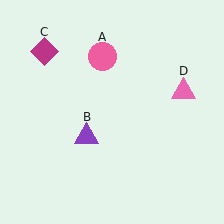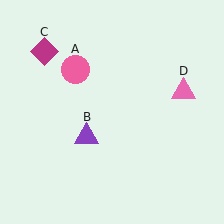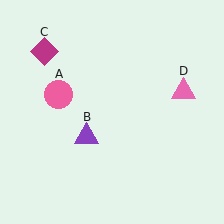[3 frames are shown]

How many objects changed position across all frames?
1 object changed position: pink circle (object A).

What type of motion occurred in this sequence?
The pink circle (object A) rotated counterclockwise around the center of the scene.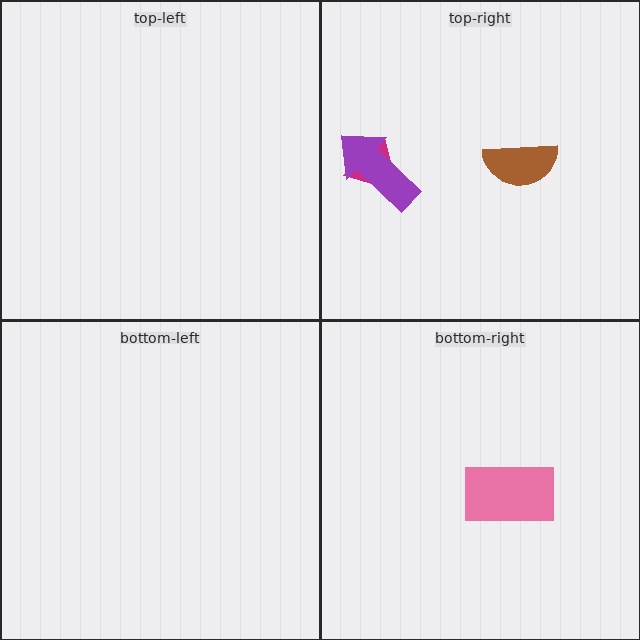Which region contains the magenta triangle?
The top-right region.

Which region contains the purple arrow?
The top-right region.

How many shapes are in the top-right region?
3.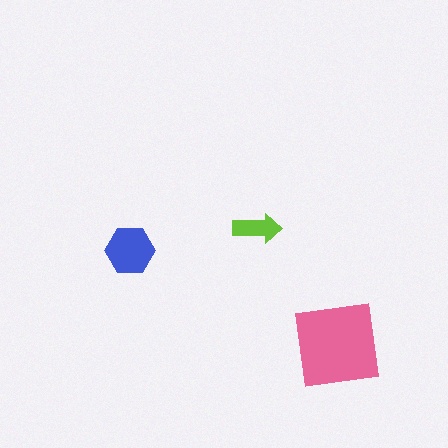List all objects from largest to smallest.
The pink square, the blue hexagon, the lime arrow.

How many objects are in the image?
There are 3 objects in the image.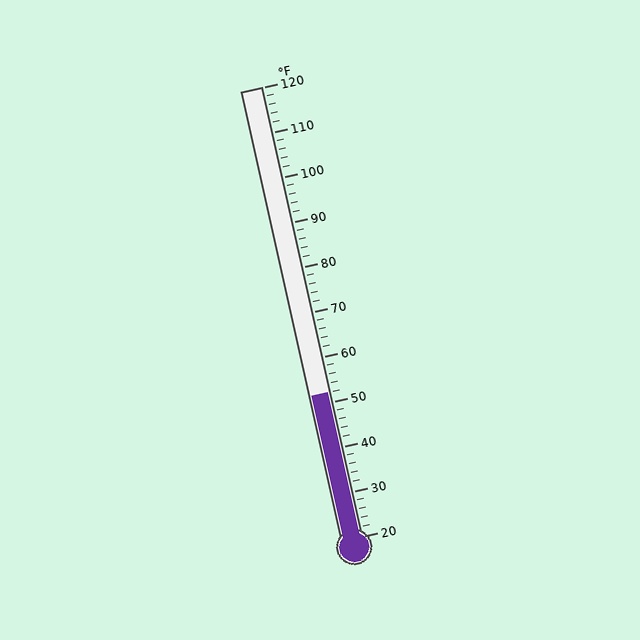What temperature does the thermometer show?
The thermometer shows approximately 52°F.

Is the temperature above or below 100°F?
The temperature is below 100°F.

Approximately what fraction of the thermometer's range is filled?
The thermometer is filled to approximately 30% of its range.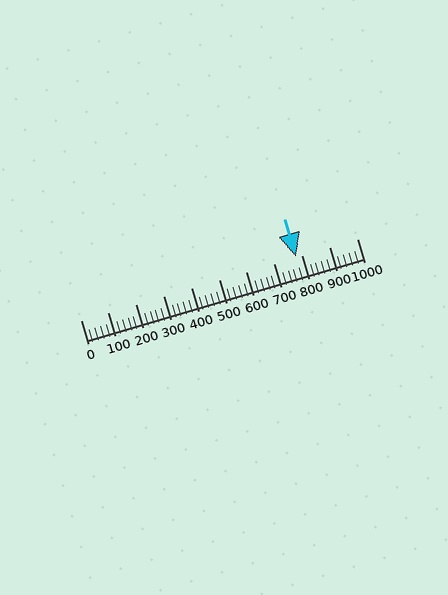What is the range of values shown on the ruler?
The ruler shows values from 0 to 1000.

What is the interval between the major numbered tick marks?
The major tick marks are spaced 100 units apart.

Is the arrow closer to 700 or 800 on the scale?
The arrow is closer to 800.